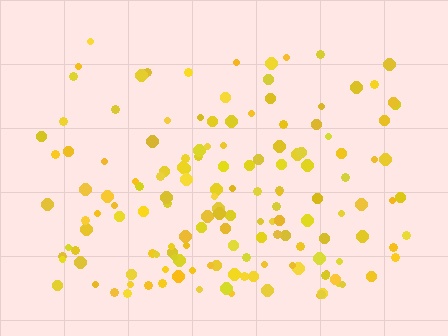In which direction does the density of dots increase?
From top to bottom, with the bottom side densest.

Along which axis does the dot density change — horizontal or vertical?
Vertical.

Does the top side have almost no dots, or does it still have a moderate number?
Still a moderate number, just noticeably fewer than the bottom.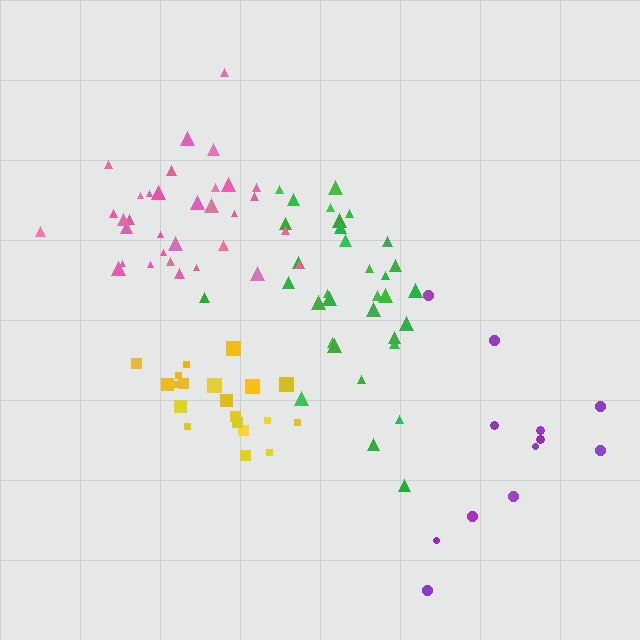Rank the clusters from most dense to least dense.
yellow, pink, green, purple.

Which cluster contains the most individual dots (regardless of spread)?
Green (33).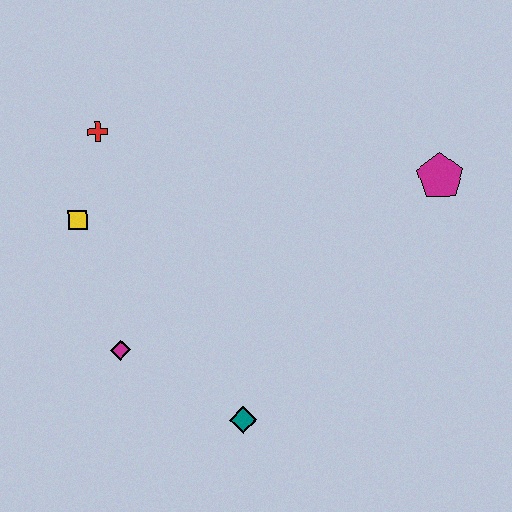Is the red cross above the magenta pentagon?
Yes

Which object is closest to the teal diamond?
The magenta diamond is closest to the teal diamond.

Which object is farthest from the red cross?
The magenta pentagon is farthest from the red cross.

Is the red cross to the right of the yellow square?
Yes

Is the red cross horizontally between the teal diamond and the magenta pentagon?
No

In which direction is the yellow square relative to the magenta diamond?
The yellow square is above the magenta diamond.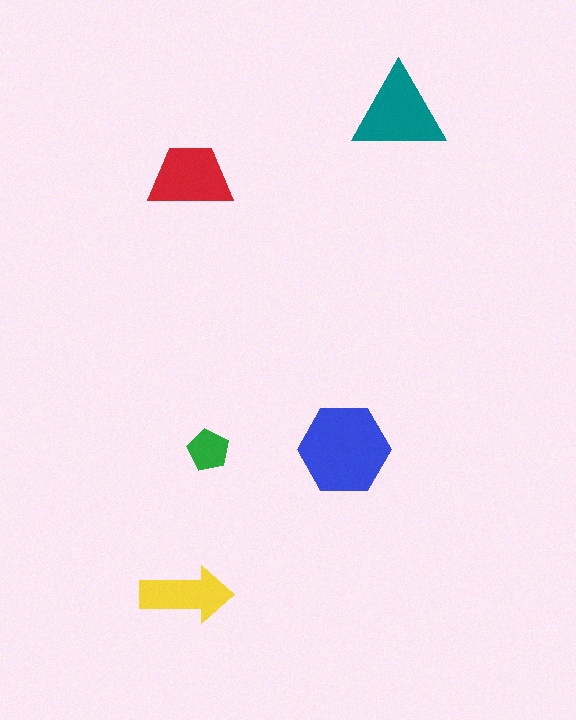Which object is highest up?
The teal triangle is topmost.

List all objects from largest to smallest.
The blue hexagon, the teal triangle, the red trapezoid, the yellow arrow, the green pentagon.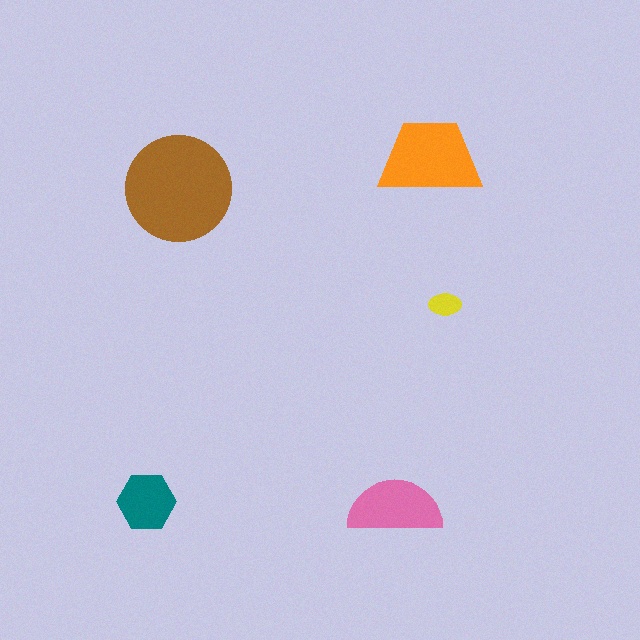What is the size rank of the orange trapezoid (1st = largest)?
2nd.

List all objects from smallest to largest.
The yellow ellipse, the teal hexagon, the pink semicircle, the orange trapezoid, the brown circle.